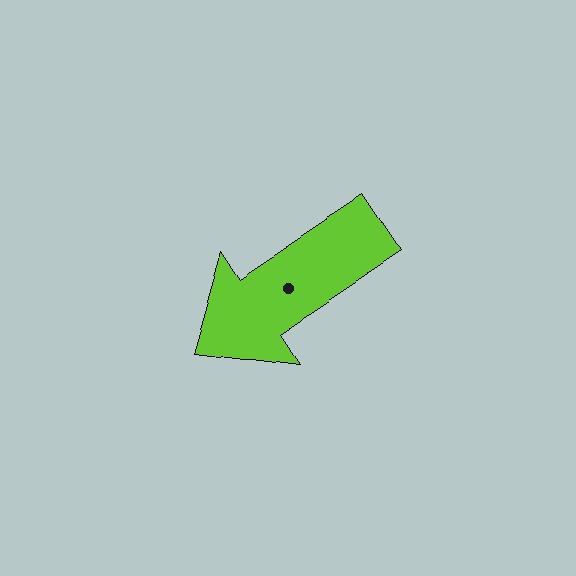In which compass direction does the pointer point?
Southwest.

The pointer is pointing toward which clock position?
Roughly 8 o'clock.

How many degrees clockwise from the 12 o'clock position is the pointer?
Approximately 236 degrees.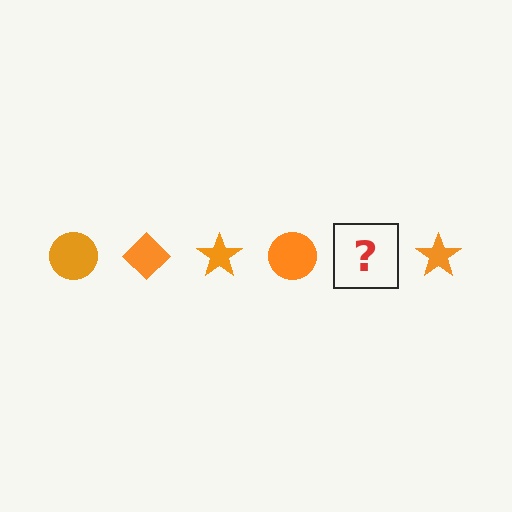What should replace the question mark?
The question mark should be replaced with an orange diamond.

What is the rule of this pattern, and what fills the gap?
The rule is that the pattern cycles through circle, diamond, star shapes in orange. The gap should be filled with an orange diamond.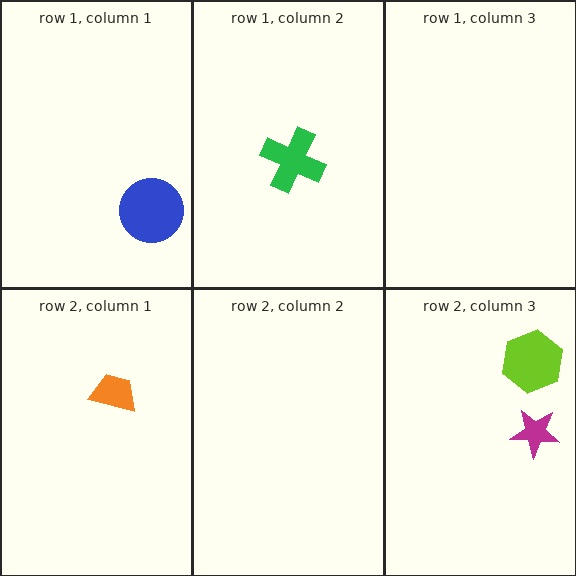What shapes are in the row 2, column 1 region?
The orange trapezoid.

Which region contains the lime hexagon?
The row 2, column 3 region.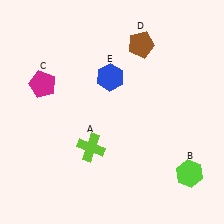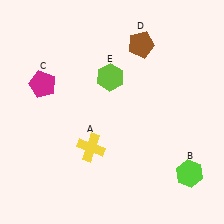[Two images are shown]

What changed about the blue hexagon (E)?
In Image 1, E is blue. In Image 2, it changed to lime.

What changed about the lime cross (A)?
In Image 1, A is lime. In Image 2, it changed to yellow.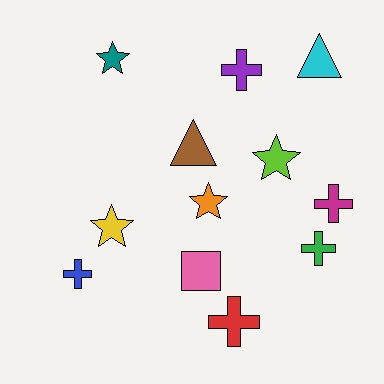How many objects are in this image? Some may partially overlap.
There are 12 objects.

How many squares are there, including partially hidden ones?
There is 1 square.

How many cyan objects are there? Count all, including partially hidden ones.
There is 1 cyan object.